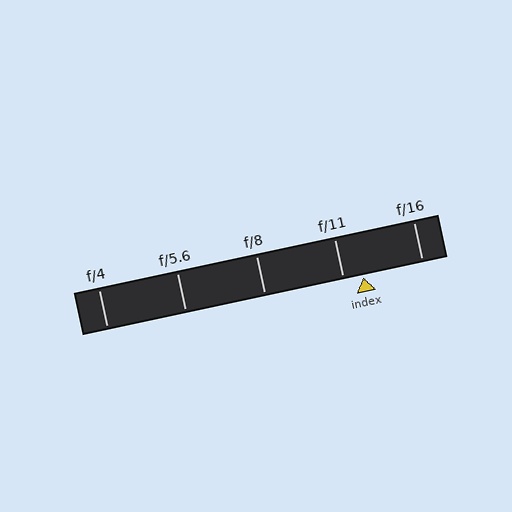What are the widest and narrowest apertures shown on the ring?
The widest aperture shown is f/4 and the narrowest is f/16.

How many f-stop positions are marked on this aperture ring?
There are 5 f-stop positions marked.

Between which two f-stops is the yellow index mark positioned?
The index mark is between f/11 and f/16.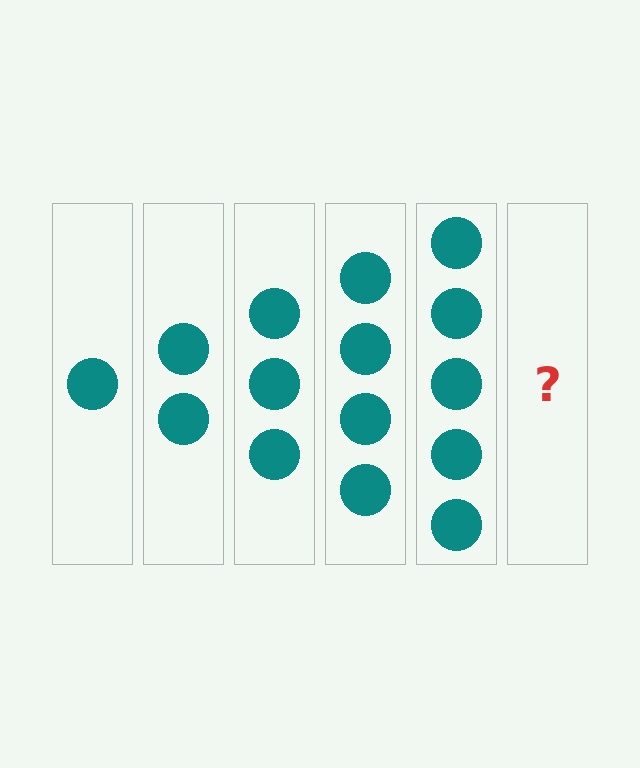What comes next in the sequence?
The next element should be 6 circles.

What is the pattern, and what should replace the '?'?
The pattern is that each step adds one more circle. The '?' should be 6 circles.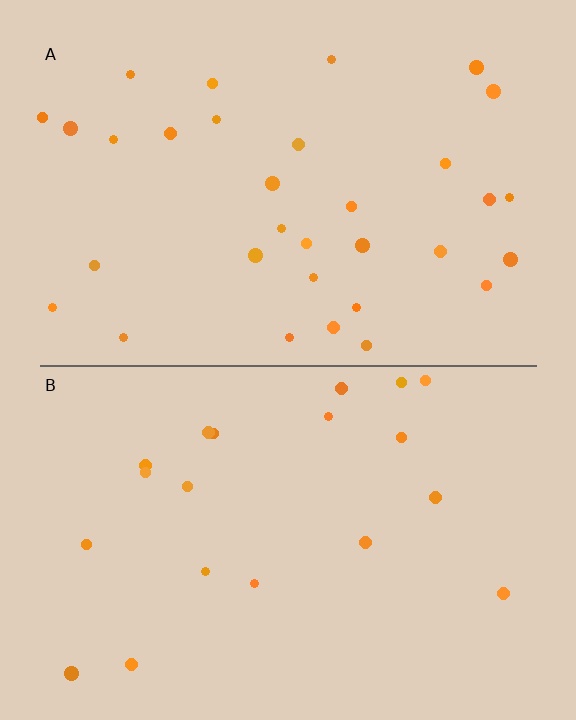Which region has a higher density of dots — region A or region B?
A (the top).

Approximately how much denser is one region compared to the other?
Approximately 1.7× — region A over region B.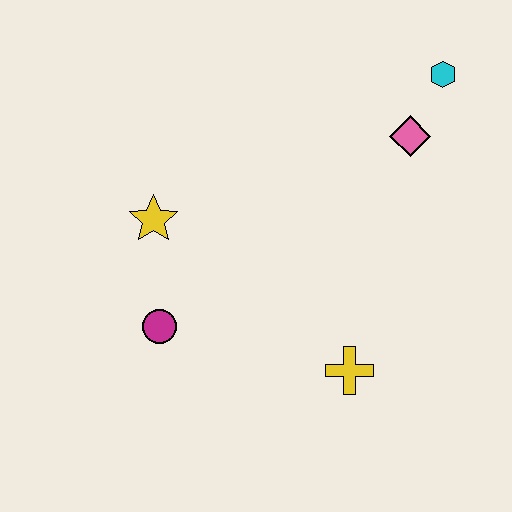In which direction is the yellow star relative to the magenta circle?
The yellow star is above the magenta circle.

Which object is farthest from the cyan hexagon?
The magenta circle is farthest from the cyan hexagon.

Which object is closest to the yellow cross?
The magenta circle is closest to the yellow cross.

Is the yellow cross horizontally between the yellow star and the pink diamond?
Yes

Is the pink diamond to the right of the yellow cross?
Yes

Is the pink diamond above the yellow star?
Yes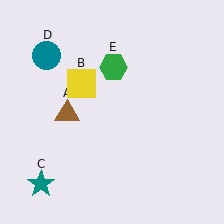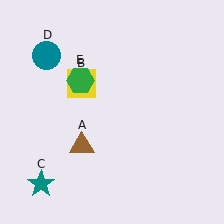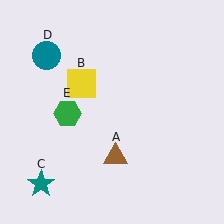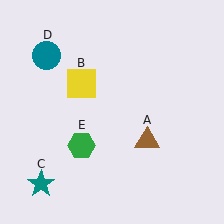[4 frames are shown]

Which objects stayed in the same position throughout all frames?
Yellow square (object B) and teal star (object C) and teal circle (object D) remained stationary.